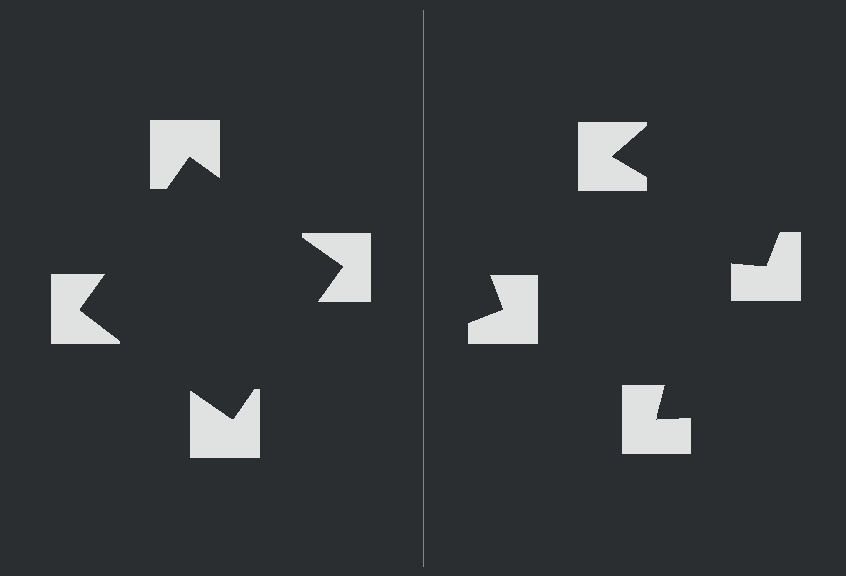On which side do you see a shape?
An illusory square appears on the left side. On the right side the wedge cuts are rotated, so no coherent shape forms.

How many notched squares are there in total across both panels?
8 — 4 on each side.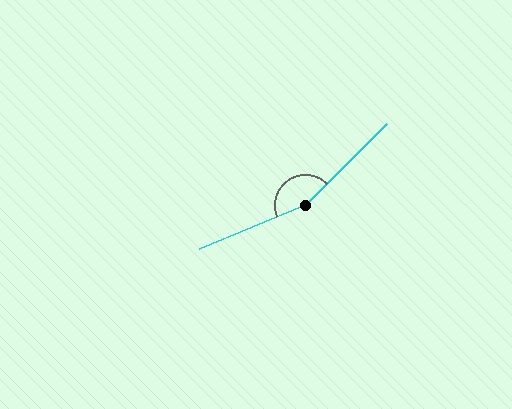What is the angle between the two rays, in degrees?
Approximately 158 degrees.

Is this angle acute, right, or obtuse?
It is obtuse.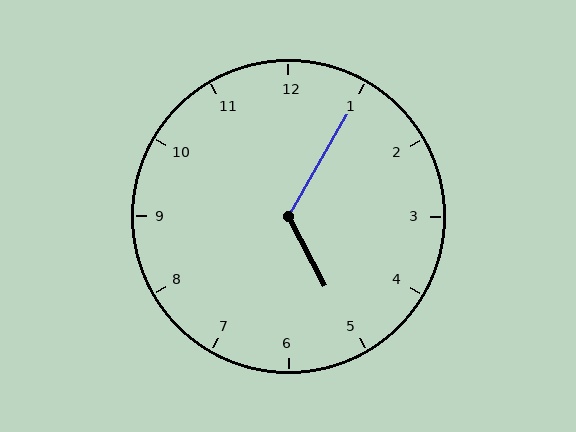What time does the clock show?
5:05.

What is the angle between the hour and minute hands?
Approximately 122 degrees.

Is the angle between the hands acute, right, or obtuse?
It is obtuse.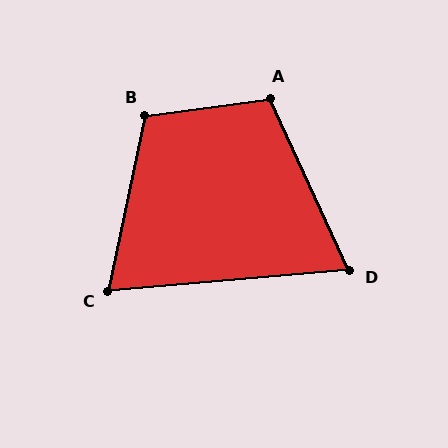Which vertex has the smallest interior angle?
D, at approximately 70 degrees.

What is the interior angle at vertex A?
Approximately 107 degrees (obtuse).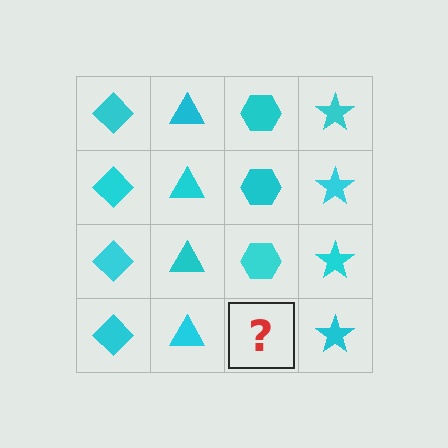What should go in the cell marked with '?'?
The missing cell should contain a cyan hexagon.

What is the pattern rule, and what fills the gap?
The rule is that each column has a consistent shape. The gap should be filled with a cyan hexagon.